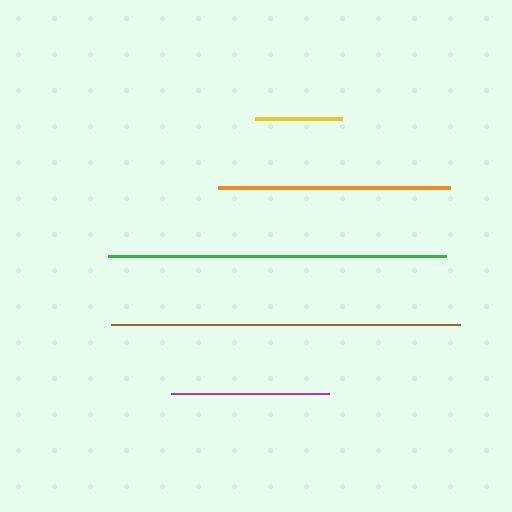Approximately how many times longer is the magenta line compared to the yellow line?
The magenta line is approximately 1.8 times the length of the yellow line.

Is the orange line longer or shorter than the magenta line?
The orange line is longer than the magenta line.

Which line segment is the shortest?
The yellow line is the shortest at approximately 87 pixels.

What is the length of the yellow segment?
The yellow segment is approximately 87 pixels long.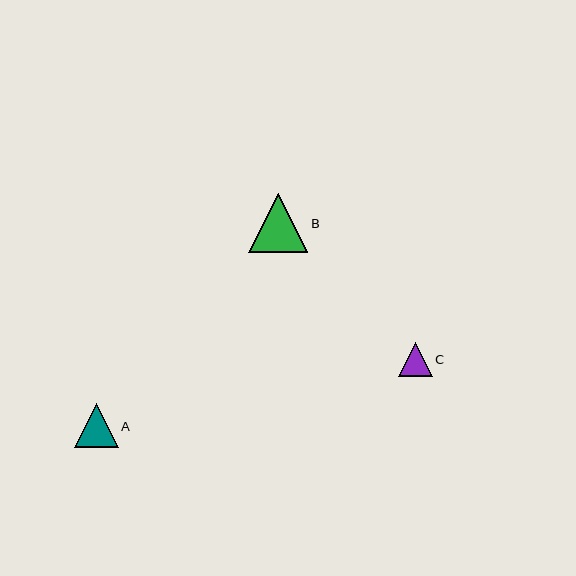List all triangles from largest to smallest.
From largest to smallest: B, A, C.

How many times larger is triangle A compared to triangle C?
Triangle A is approximately 1.3 times the size of triangle C.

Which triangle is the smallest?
Triangle C is the smallest with a size of approximately 34 pixels.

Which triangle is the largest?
Triangle B is the largest with a size of approximately 59 pixels.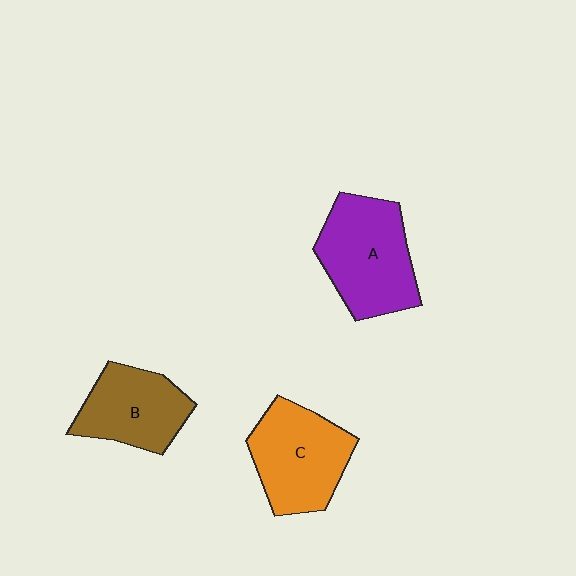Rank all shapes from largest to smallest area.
From largest to smallest: A (purple), C (orange), B (brown).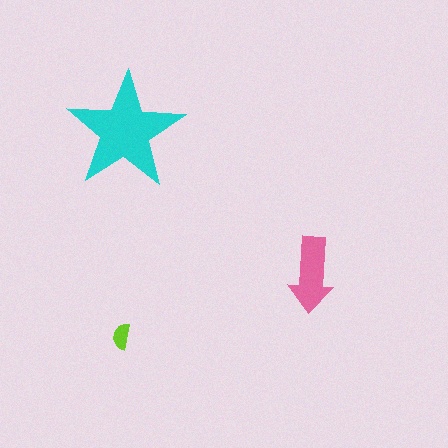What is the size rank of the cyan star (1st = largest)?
1st.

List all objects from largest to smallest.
The cyan star, the pink arrow, the lime semicircle.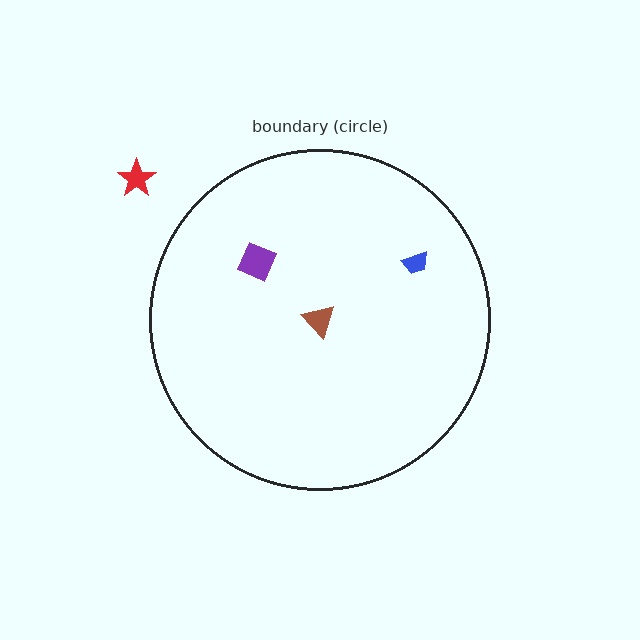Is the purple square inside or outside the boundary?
Inside.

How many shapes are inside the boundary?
3 inside, 1 outside.